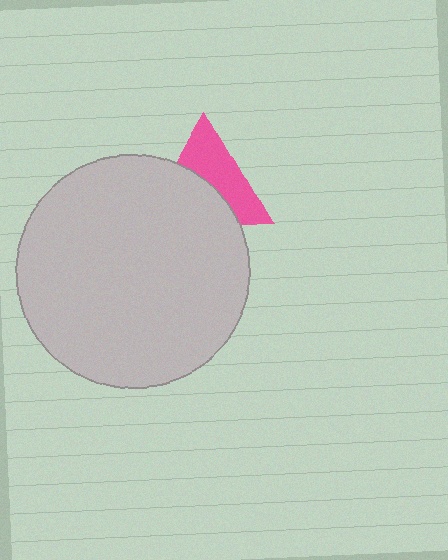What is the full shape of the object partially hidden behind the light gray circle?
The partially hidden object is a pink triangle.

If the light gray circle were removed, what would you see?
You would see the complete pink triangle.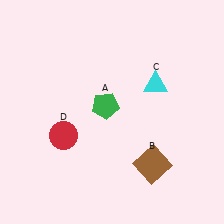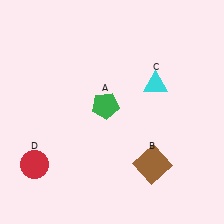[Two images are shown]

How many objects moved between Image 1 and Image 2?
1 object moved between the two images.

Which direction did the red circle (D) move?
The red circle (D) moved left.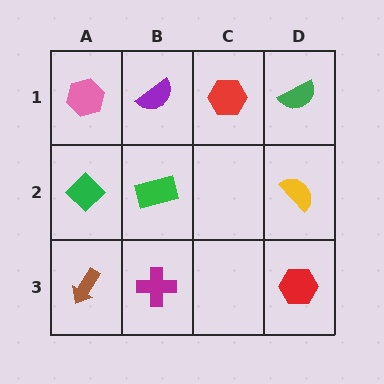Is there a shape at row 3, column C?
No, that cell is empty.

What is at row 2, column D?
A yellow semicircle.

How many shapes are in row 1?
4 shapes.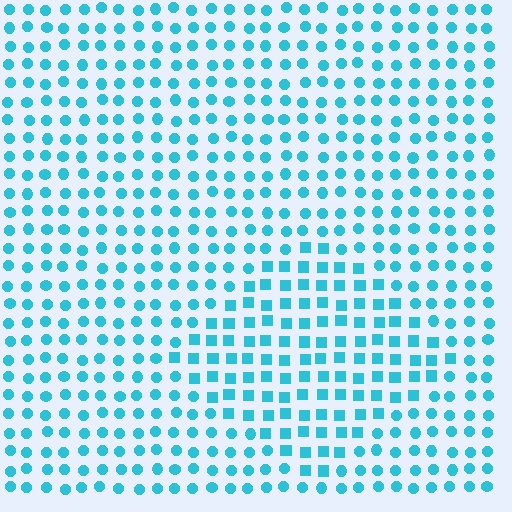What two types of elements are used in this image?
The image uses squares inside the diamond region and circles outside it.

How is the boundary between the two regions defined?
The boundary is defined by a change in element shape: squares inside vs. circles outside. All elements share the same color and spacing.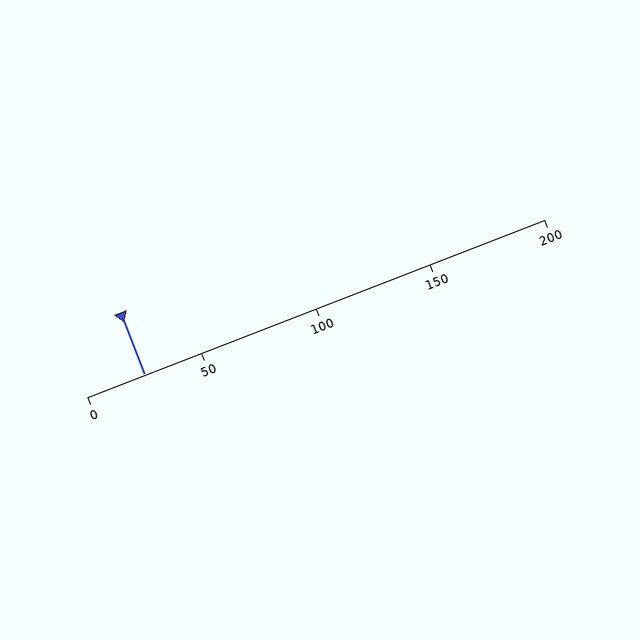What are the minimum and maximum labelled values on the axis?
The axis runs from 0 to 200.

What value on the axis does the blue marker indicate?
The marker indicates approximately 25.